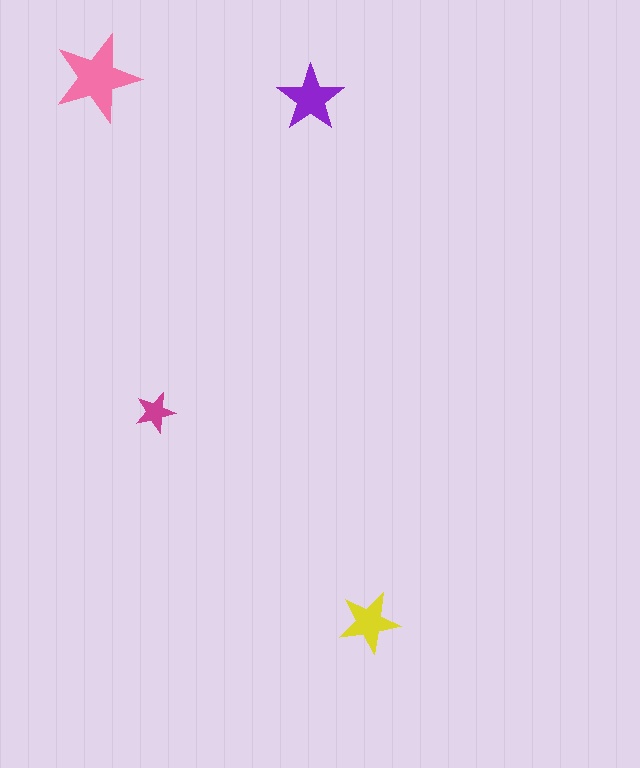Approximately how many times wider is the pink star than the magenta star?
About 2 times wider.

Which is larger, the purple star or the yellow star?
The purple one.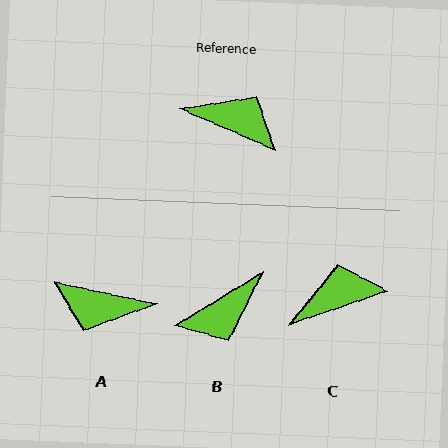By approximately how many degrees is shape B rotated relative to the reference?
Approximately 125 degrees clockwise.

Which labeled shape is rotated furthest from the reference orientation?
A, about 169 degrees away.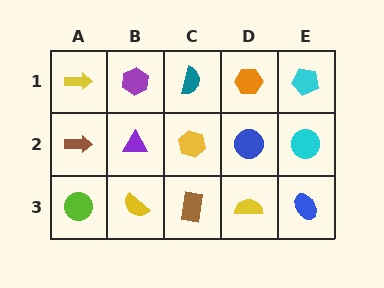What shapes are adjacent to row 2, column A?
A yellow arrow (row 1, column A), a lime circle (row 3, column A), a purple triangle (row 2, column B).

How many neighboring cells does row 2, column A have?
3.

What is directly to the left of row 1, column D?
A teal semicircle.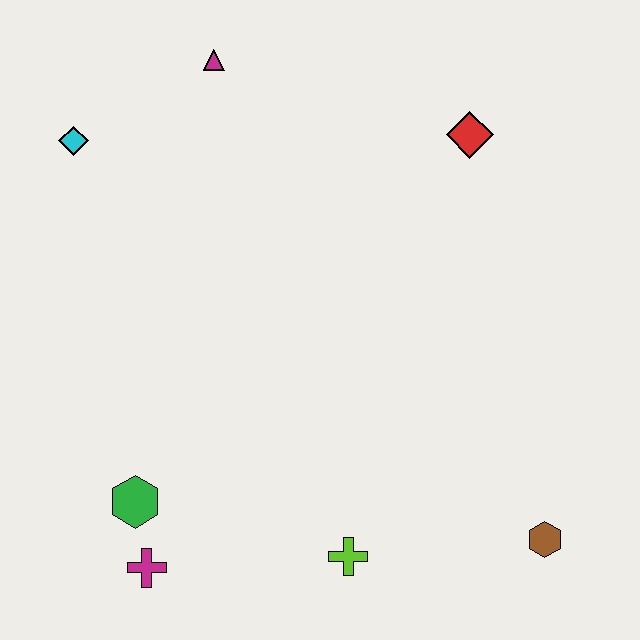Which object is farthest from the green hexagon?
The red diamond is farthest from the green hexagon.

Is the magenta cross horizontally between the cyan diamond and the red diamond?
Yes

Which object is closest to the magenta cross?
The green hexagon is closest to the magenta cross.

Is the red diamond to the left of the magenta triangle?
No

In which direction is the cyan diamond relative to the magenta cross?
The cyan diamond is above the magenta cross.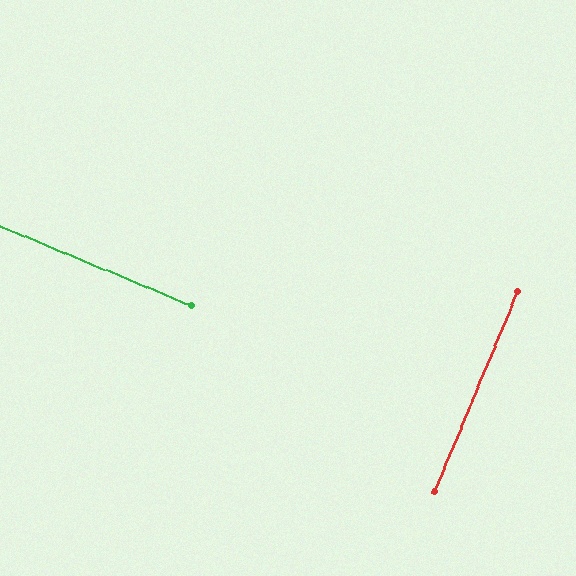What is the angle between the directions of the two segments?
Approximately 90 degrees.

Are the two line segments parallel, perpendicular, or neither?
Perpendicular — they meet at approximately 90°.